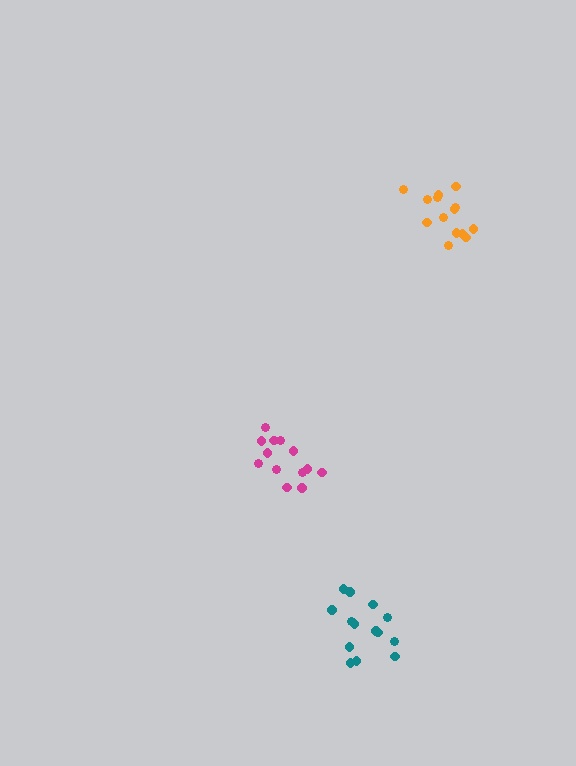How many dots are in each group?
Group 1: 14 dots, Group 2: 14 dots, Group 3: 13 dots (41 total).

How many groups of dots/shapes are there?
There are 3 groups.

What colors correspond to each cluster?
The clusters are colored: orange, teal, magenta.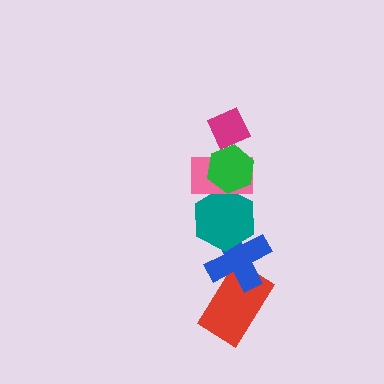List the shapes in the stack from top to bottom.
From top to bottom: the magenta diamond, the green hexagon, the pink rectangle, the teal hexagon, the blue cross, the red rectangle.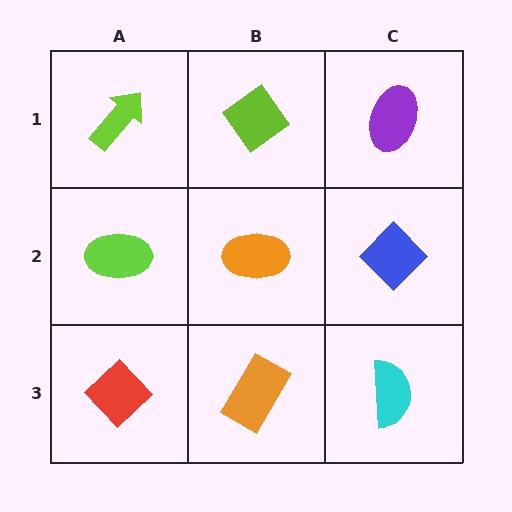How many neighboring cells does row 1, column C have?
2.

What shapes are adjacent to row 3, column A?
A lime ellipse (row 2, column A), an orange rectangle (row 3, column B).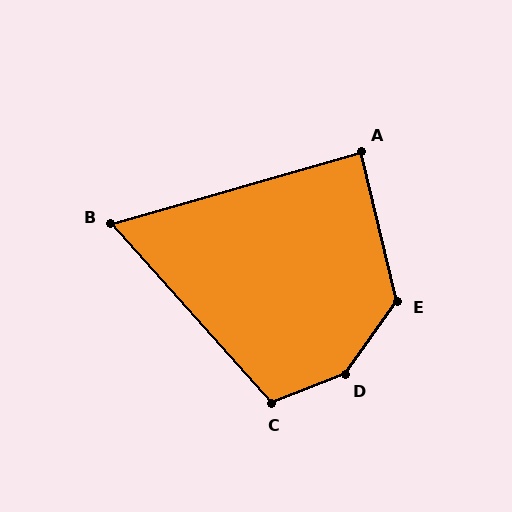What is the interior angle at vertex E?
Approximately 131 degrees (obtuse).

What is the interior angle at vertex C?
Approximately 110 degrees (obtuse).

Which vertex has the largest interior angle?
D, at approximately 147 degrees.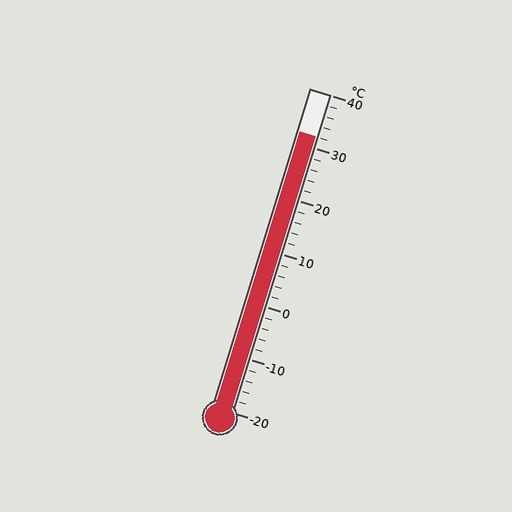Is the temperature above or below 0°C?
The temperature is above 0°C.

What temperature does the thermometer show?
The thermometer shows approximately 32°C.